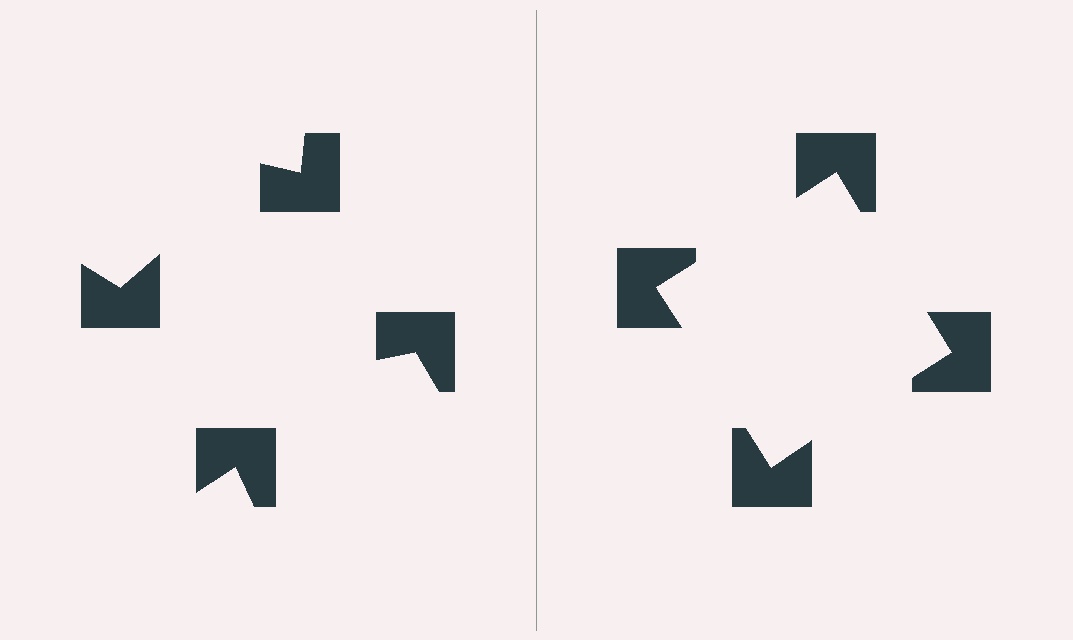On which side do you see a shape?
An illusory square appears on the right side. On the left side the wedge cuts are rotated, so no coherent shape forms.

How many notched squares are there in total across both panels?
8 — 4 on each side.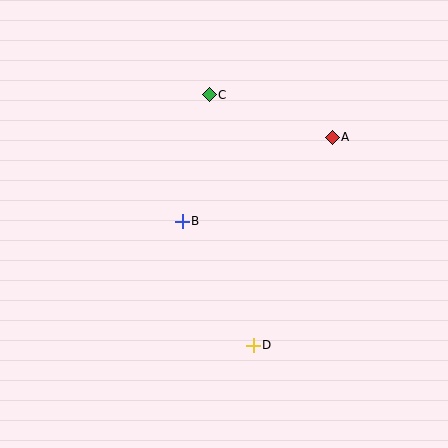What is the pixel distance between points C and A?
The distance between C and A is 130 pixels.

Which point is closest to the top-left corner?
Point C is closest to the top-left corner.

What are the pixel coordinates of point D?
Point D is at (253, 345).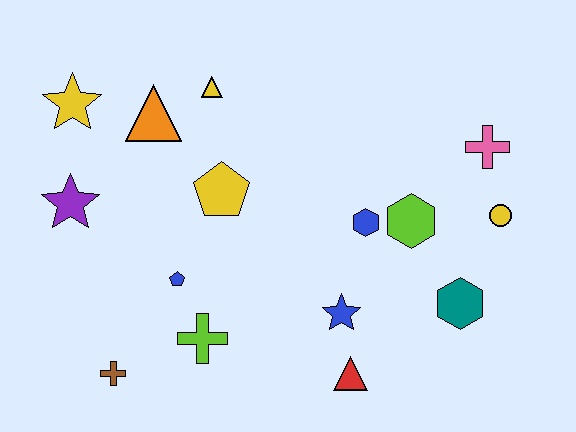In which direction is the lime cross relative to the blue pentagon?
The lime cross is below the blue pentagon.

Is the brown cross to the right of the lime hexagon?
No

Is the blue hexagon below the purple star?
Yes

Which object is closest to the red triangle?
The blue star is closest to the red triangle.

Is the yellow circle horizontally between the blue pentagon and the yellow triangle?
No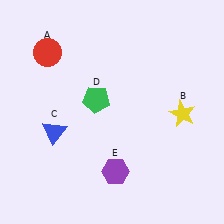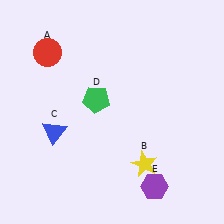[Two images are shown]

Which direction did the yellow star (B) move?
The yellow star (B) moved down.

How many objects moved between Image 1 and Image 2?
2 objects moved between the two images.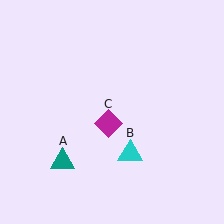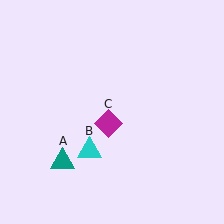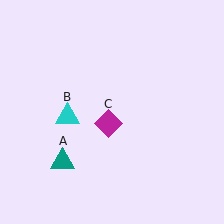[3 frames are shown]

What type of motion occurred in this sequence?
The cyan triangle (object B) rotated clockwise around the center of the scene.